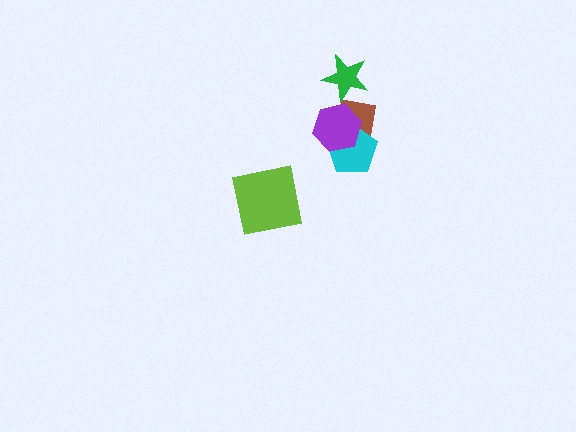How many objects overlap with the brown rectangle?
2 objects overlap with the brown rectangle.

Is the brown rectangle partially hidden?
Yes, it is partially covered by another shape.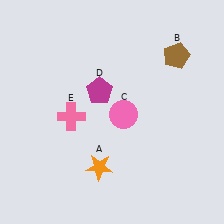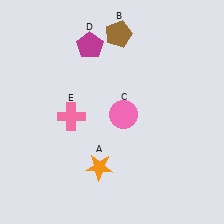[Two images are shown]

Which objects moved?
The objects that moved are: the brown pentagon (B), the magenta pentagon (D).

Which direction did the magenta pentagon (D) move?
The magenta pentagon (D) moved up.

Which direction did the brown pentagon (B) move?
The brown pentagon (B) moved left.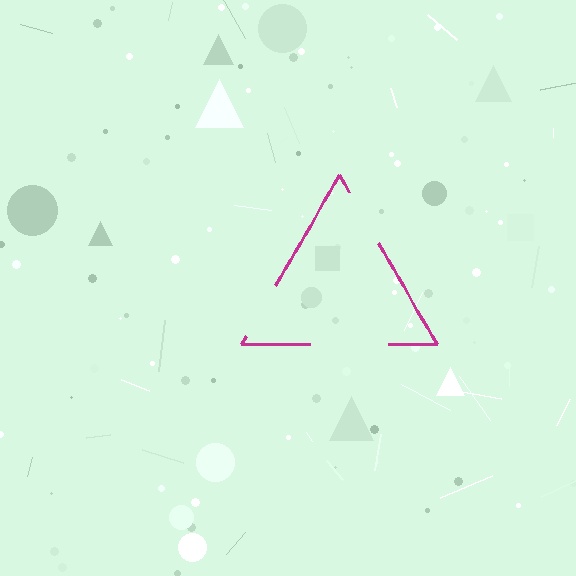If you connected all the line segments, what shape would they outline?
They would outline a triangle.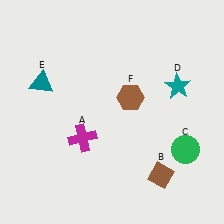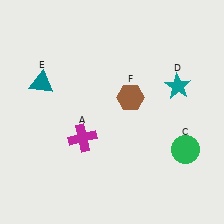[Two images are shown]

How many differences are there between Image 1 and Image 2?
There is 1 difference between the two images.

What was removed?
The brown diamond (B) was removed in Image 2.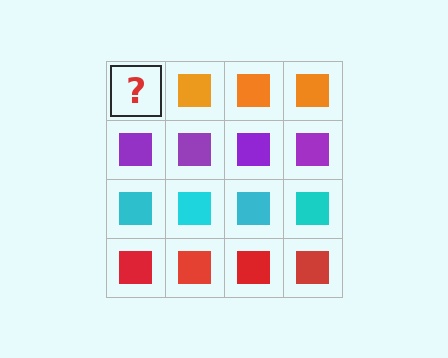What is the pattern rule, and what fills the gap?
The rule is that each row has a consistent color. The gap should be filled with an orange square.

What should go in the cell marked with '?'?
The missing cell should contain an orange square.